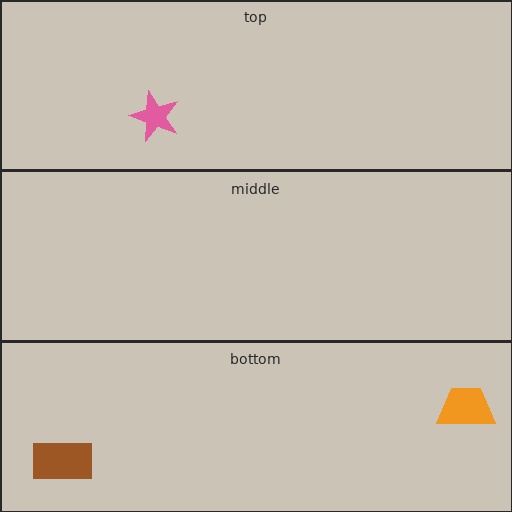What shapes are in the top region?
The pink star.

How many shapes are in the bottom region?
2.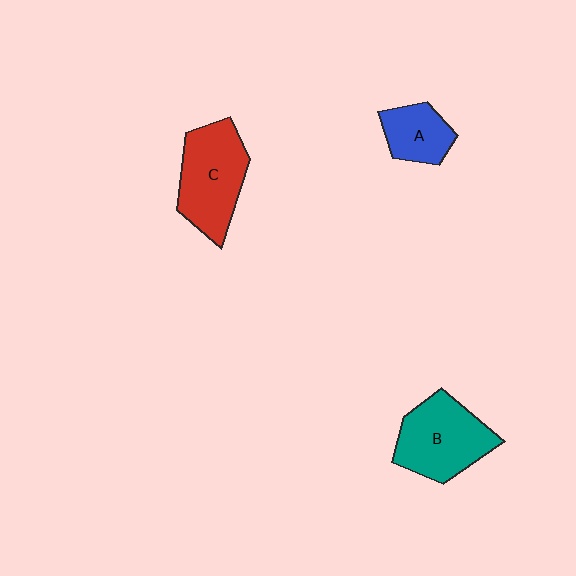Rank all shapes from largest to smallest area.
From largest to smallest: C (red), B (teal), A (blue).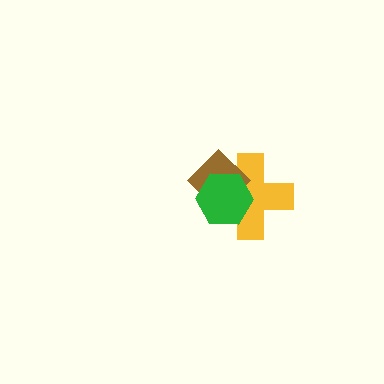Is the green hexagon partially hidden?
No, no other shape covers it.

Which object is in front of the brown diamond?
The green hexagon is in front of the brown diamond.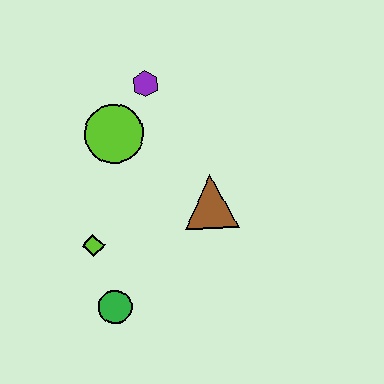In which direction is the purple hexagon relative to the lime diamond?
The purple hexagon is above the lime diamond.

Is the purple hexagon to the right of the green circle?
Yes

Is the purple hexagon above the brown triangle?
Yes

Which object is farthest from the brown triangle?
The green circle is farthest from the brown triangle.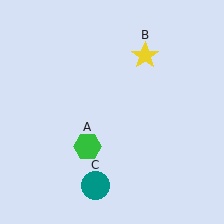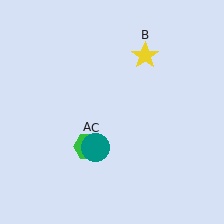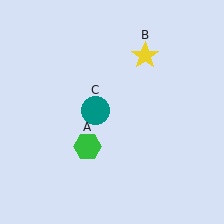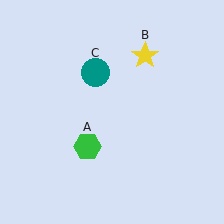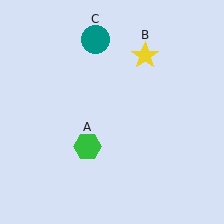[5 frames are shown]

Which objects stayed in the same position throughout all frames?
Green hexagon (object A) and yellow star (object B) remained stationary.